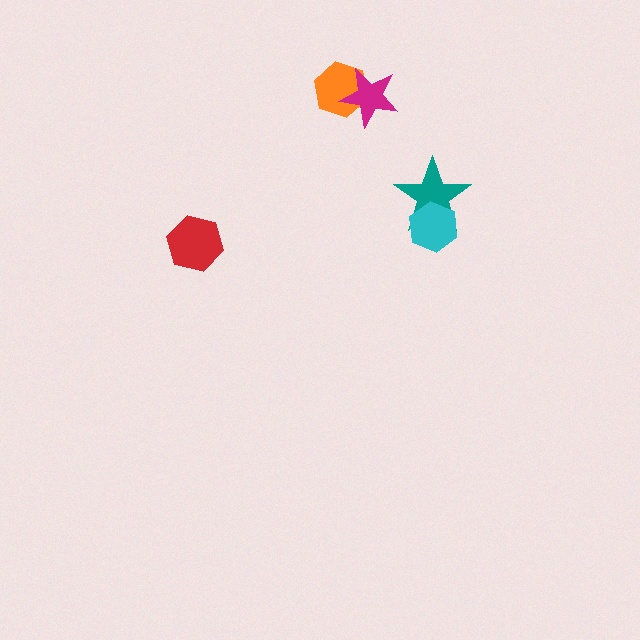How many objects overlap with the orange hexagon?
1 object overlaps with the orange hexagon.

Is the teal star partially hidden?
Yes, it is partially covered by another shape.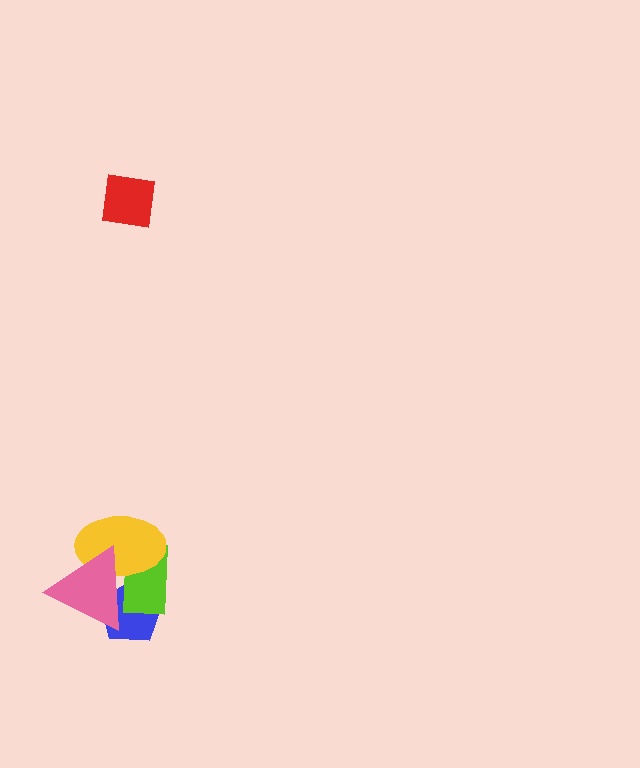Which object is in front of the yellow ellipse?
The pink triangle is in front of the yellow ellipse.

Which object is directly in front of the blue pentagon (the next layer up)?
The lime rectangle is directly in front of the blue pentagon.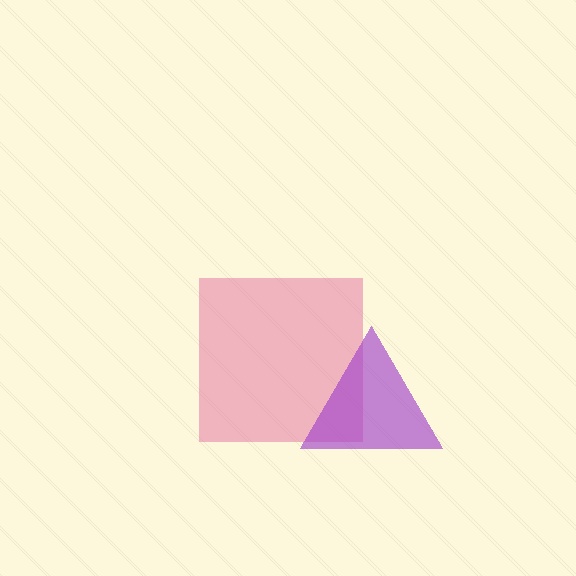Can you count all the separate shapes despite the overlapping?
Yes, there are 2 separate shapes.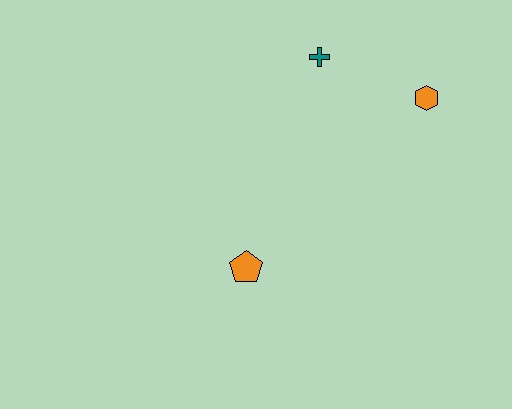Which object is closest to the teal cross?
The orange hexagon is closest to the teal cross.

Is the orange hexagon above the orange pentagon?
Yes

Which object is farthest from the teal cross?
The orange pentagon is farthest from the teal cross.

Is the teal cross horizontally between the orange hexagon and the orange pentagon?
Yes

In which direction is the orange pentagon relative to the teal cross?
The orange pentagon is below the teal cross.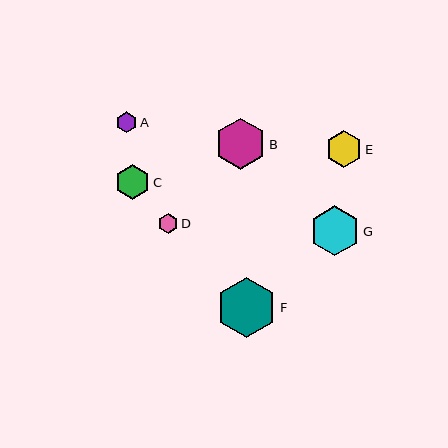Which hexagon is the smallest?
Hexagon D is the smallest with a size of approximately 20 pixels.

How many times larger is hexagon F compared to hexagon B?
Hexagon F is approximately 1.2 times the size of hexagon B.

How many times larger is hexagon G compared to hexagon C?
Hexagon G is approximately 1.4 times the size of hexagon C.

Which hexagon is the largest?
Hexagon F is the largest with a size of approximately 60 pixels.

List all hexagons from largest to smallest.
From largest to smallest: F, B, G, E, C, A, D.